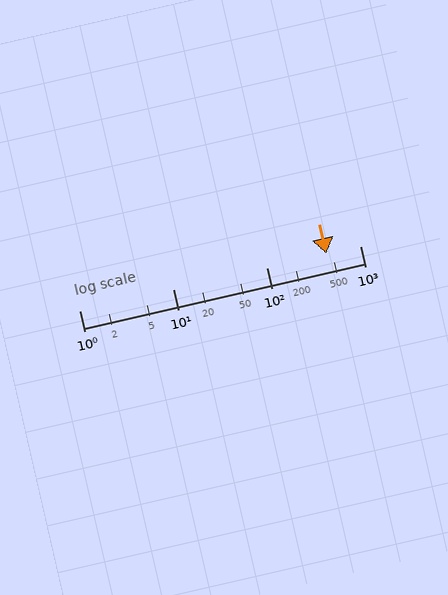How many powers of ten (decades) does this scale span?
The scale spans 3 decades, from 1 to 1000.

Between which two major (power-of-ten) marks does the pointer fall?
The pointer is between 100 and 1000.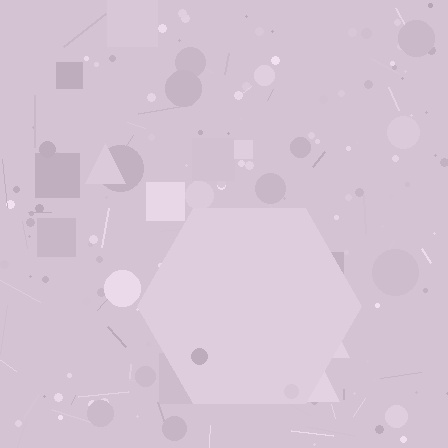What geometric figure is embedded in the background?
A hexagon is embedded in the background.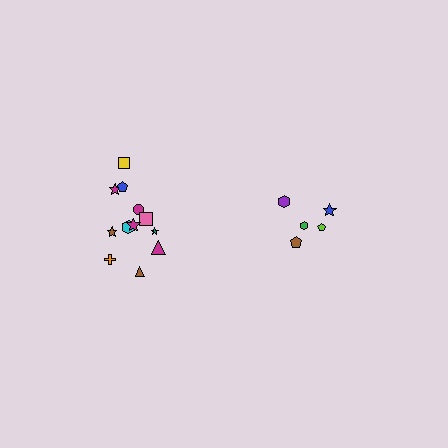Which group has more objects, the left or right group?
The left group.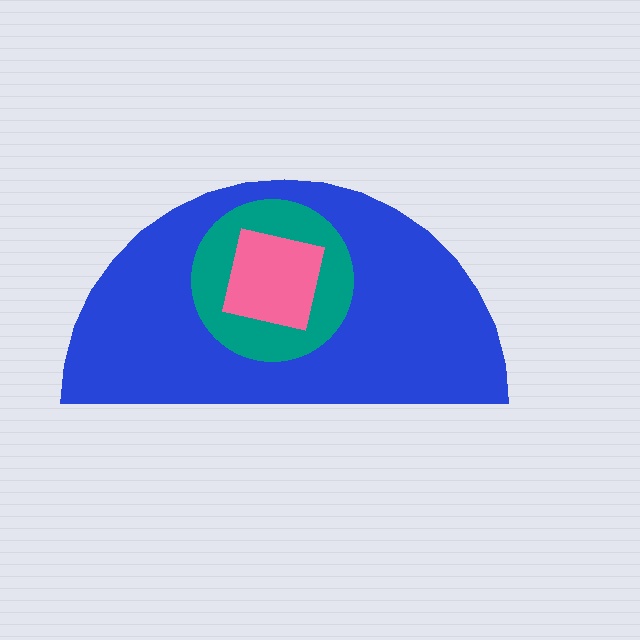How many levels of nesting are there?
3.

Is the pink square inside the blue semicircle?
Yes.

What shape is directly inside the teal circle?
The pink square.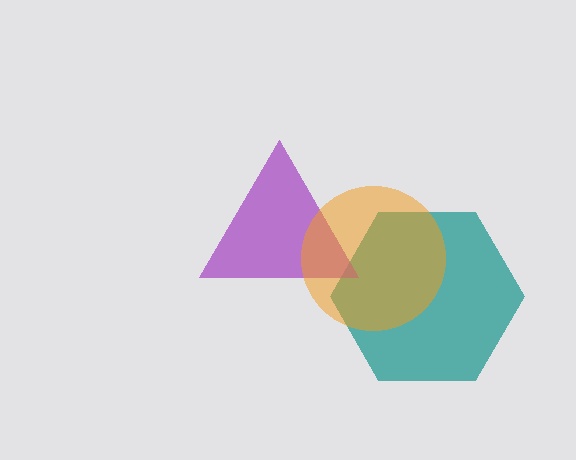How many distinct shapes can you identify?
There are 3 distinct shapes: a teal hexagon, a purple triangle, an orange circle.